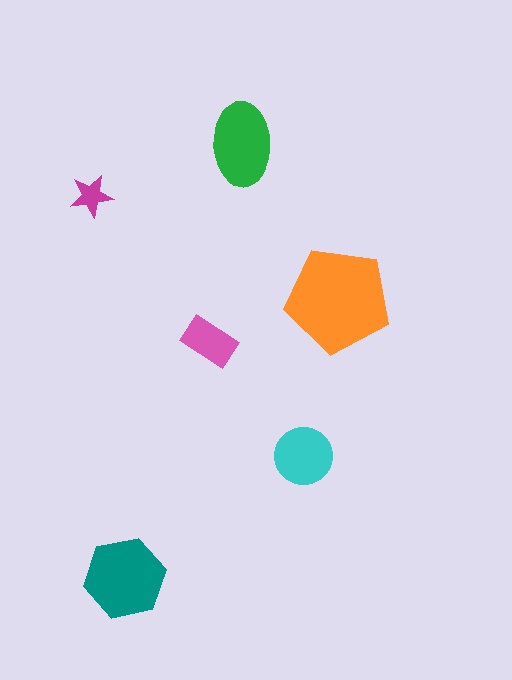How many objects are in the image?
There are 6 objects in the image.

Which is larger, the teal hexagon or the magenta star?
The teal hexagon.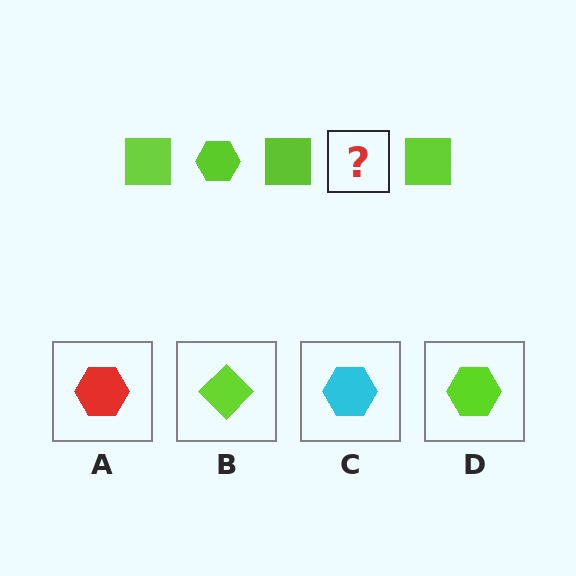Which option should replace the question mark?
Option D.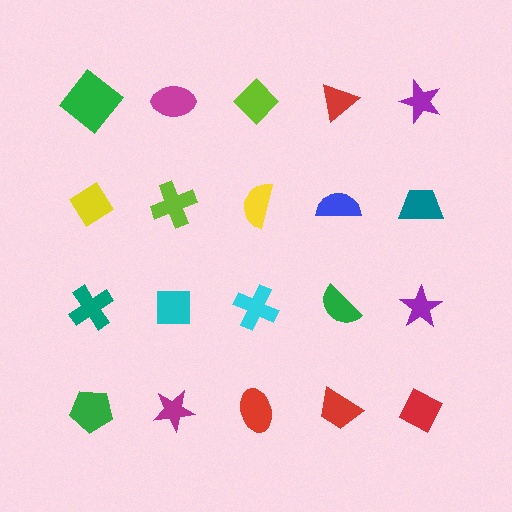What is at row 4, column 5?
A red diamond.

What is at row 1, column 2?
A magenta ellipse.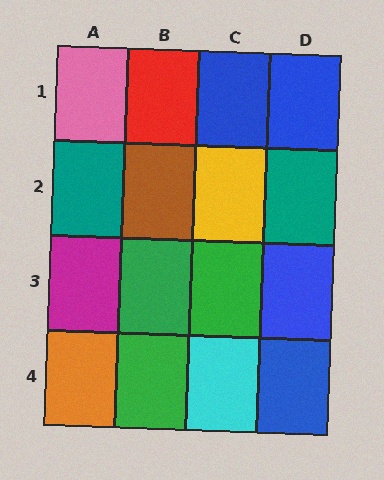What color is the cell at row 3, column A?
Magenta.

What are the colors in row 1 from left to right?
Pink, red, blue, blue.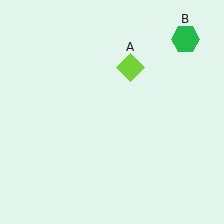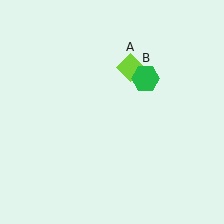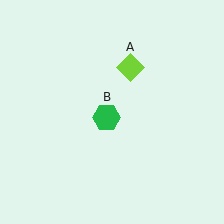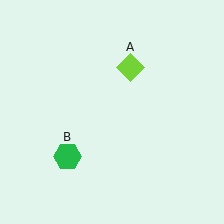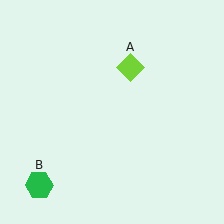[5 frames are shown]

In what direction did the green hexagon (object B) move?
The green hexagon (object B) moved down and to the left.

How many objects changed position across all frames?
1 object changed position: green hexagon (object B).